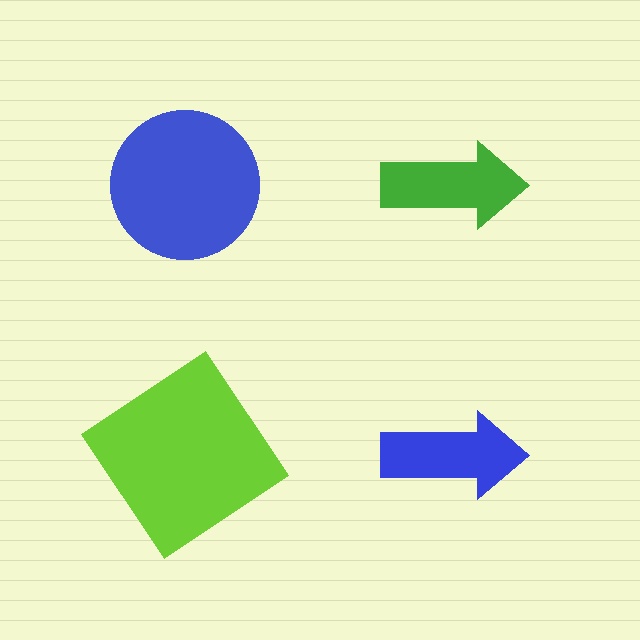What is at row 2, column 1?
A lime diamond.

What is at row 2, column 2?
A blue arrow.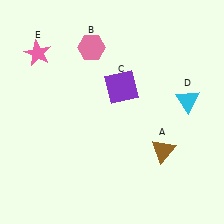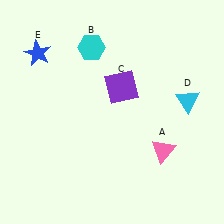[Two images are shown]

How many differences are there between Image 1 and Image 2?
There are 3 differences between the two images.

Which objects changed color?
A changed from brown to pink. B changed from pink to cyan. E changed from pink to blue.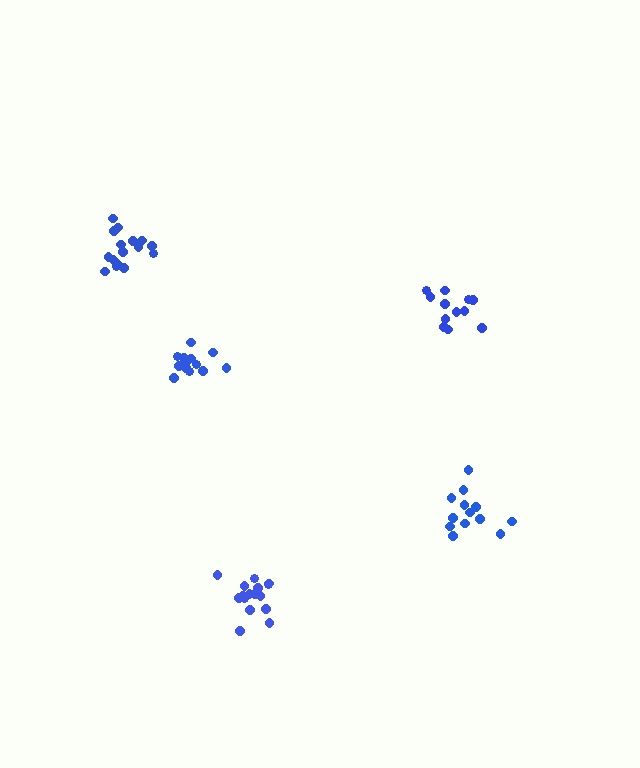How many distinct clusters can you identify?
There are 5 distinct clusters.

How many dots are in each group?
Group 1: 16 dots, Group 2: 13 dots, Group 3: 13 dots, Group 4: 12 dots, Group 5: 16 dots (70 total).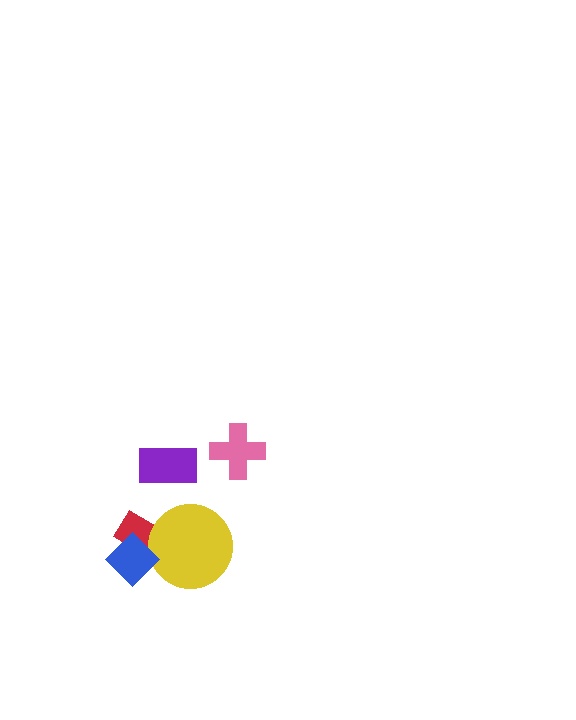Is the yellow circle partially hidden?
Yes, it is partially covered by another shape.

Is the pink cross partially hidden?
No, no other shape covers it.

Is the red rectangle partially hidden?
Yes, it is partially covered by another shape.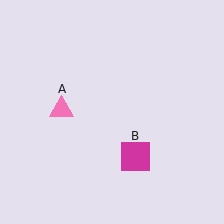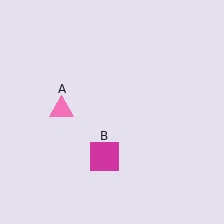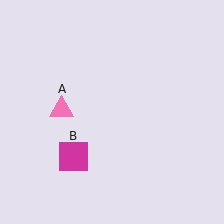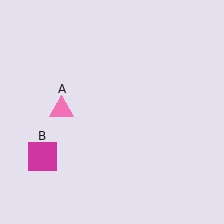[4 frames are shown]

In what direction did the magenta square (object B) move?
The magenta square (object B) moved left.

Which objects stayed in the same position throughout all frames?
Pink triangle (object A) remained stationary.